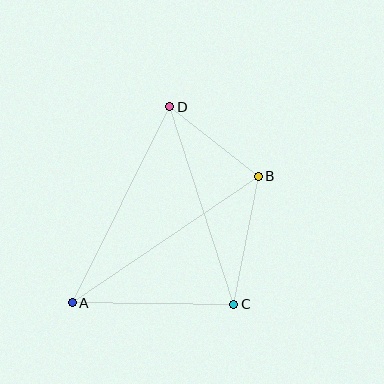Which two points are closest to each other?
Points B and D are closest to each other.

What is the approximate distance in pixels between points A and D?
The distance between A and D is approximately 219 pixels.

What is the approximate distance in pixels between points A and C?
The distance between A and C is approximately 162 pixels.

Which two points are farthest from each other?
Points A and B are farthest from each other.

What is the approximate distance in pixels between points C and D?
The distance between C and D is approximately 208 pixels.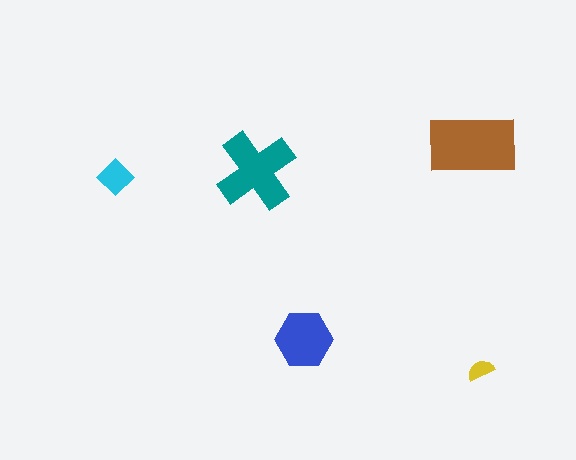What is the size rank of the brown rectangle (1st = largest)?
1st.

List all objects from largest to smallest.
The brown rectangle, the teal cross, the blue hexagon, the cyan diamond, the yellow semicircle.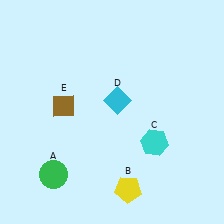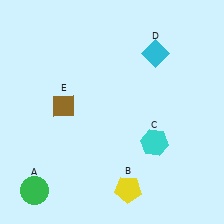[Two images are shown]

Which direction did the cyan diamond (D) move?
The cyan diamond (D) moved up.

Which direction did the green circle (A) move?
The green circle (A) moved left.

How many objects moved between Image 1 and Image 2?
2 objects moved between the two images.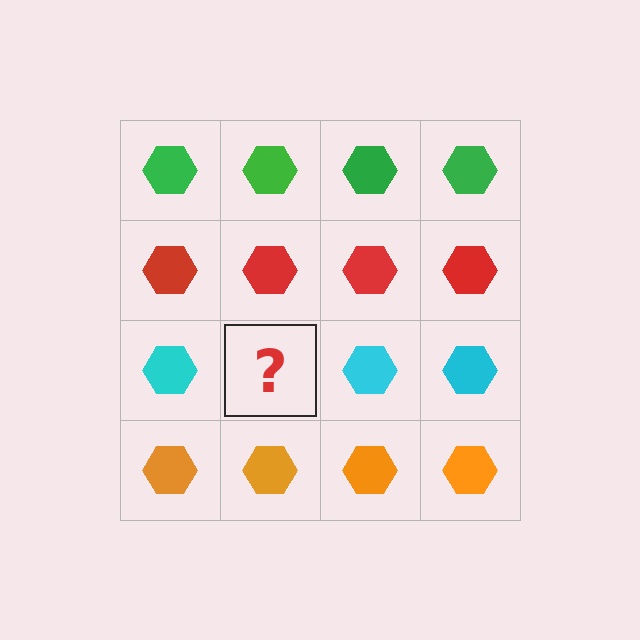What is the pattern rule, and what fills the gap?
The rule is that each row has a consistent color. The gap should be filled with a cyan hexagon.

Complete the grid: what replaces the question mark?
The question mark should be replaced with a cyan hexagon.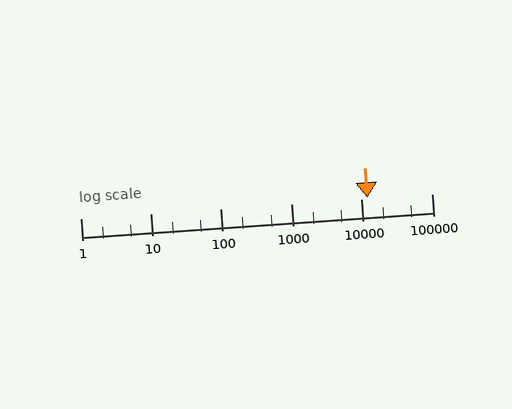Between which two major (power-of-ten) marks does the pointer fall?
The pointer is between 10000 and 100000.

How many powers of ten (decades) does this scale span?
The scale spans 5 decades, from 1 to 100000.